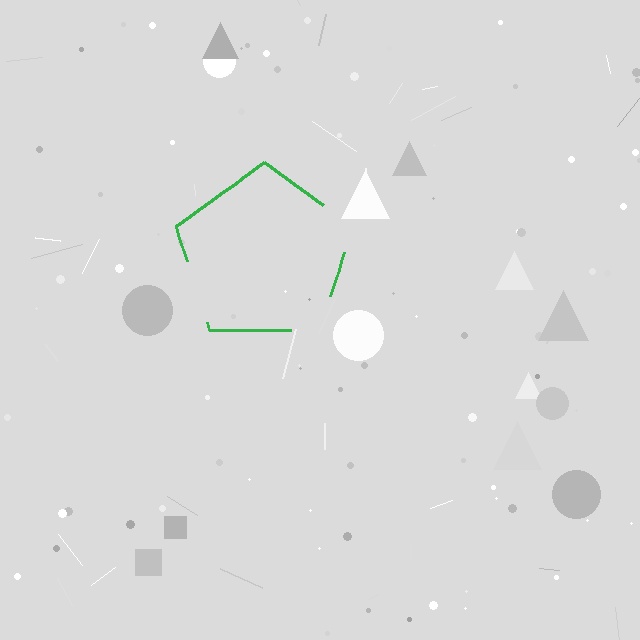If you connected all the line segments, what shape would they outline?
They would outline a pentagon.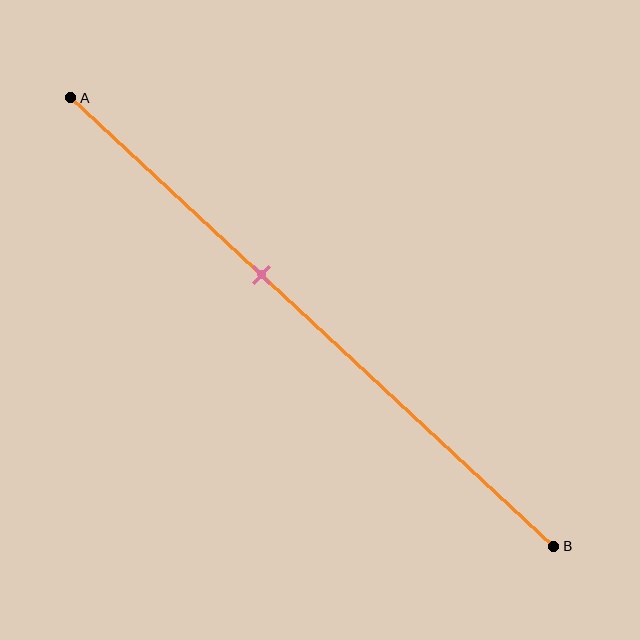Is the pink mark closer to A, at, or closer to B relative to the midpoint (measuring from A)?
The pink mark is closer to point A than the midpoint of segment AB.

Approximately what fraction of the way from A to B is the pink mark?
The pink mark is approximately 40% of the way from A to B.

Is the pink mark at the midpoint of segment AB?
No, the mark is at about 40% from A, not at the 50% midpoint.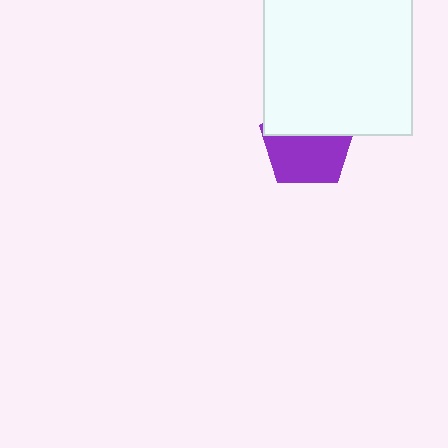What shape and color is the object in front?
The object in front is a white rectangle.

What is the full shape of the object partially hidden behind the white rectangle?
The partially hidden object is a purple pentagon.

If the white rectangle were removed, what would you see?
You would see the complete purple pentagon.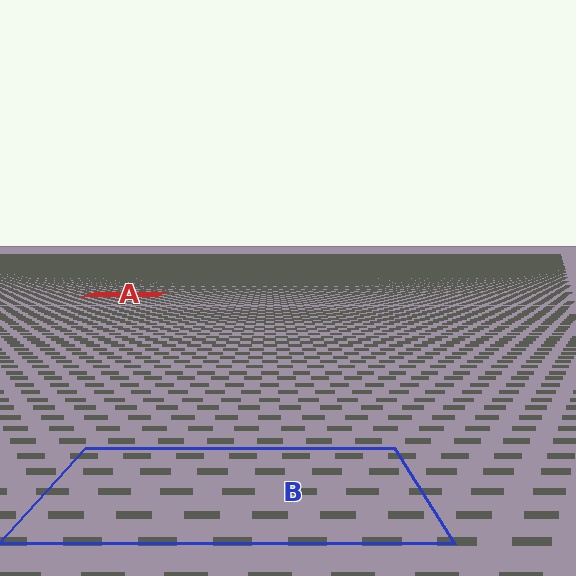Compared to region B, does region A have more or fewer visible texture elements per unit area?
Region A has more texture elements per unit area — they are packed more densely because it is farther away.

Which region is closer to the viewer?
Region B is closer. The texture elements there are larger and more spread out.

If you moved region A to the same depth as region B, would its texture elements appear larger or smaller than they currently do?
They would appear larger. At a closer depth, the same texture elements are projected at a bigger on-screen size.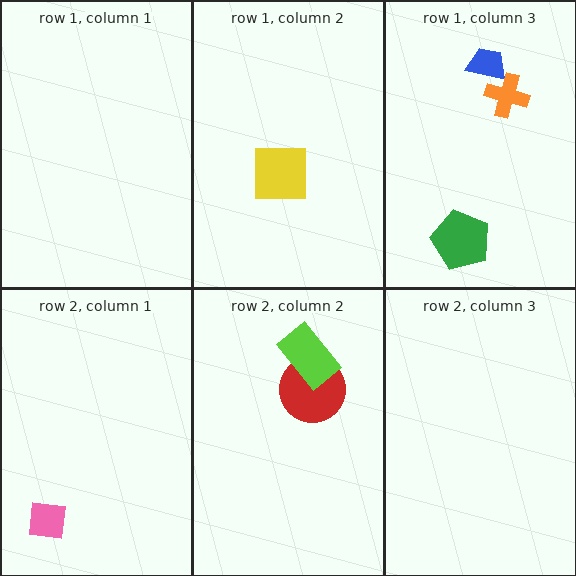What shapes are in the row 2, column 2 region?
The red circle, the lime rectangle.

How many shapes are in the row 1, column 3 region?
3.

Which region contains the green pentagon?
The row 1, column 3 region.